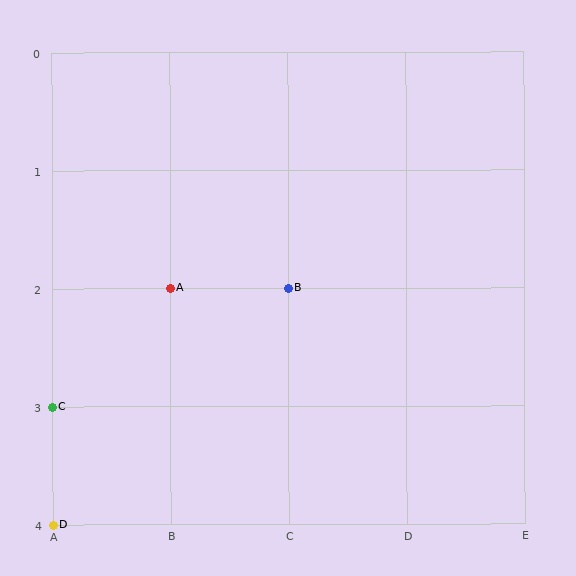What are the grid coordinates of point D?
Point D is at grid coordinates (A, 4).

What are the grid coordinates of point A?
Point A is at grid coordinates (B, 2).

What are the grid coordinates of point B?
Point B is at grid coordinates (C, 2).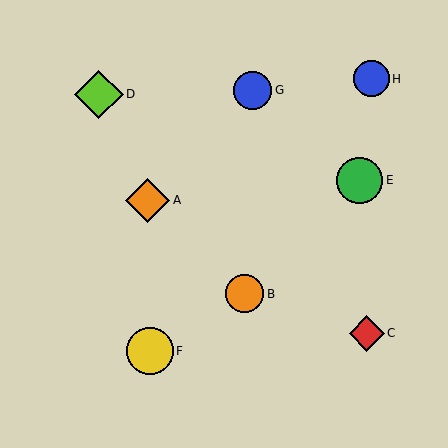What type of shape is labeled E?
Shape E is a green circle.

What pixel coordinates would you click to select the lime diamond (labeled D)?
Click at (99, 94) to select the lime diamond D.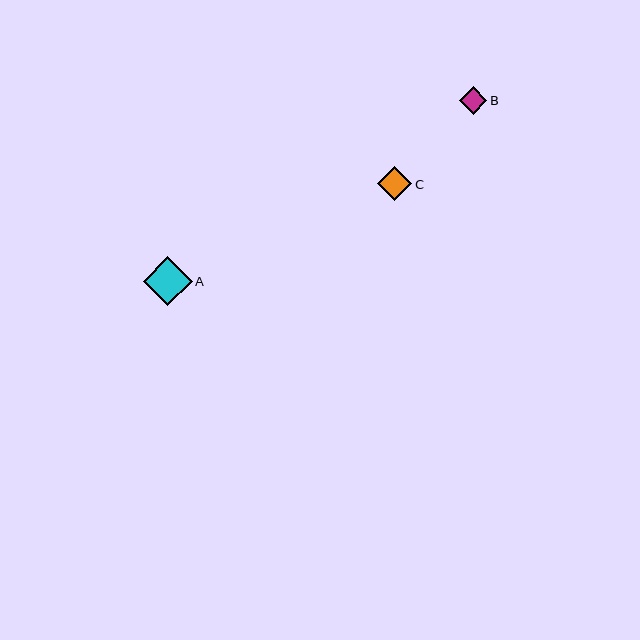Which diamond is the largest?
Diamond A is the largest with a size of approximately 49 pixels.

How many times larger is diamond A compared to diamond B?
Diamond A is approximately 1.8 times the size of diamond B.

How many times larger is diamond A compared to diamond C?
Diamond A is approximately 1.4 times the size of diamond C.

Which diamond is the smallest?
Diamond B is the smallest with a size of approximately 27 pixels.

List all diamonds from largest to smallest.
From largest to smallest: A, C, B.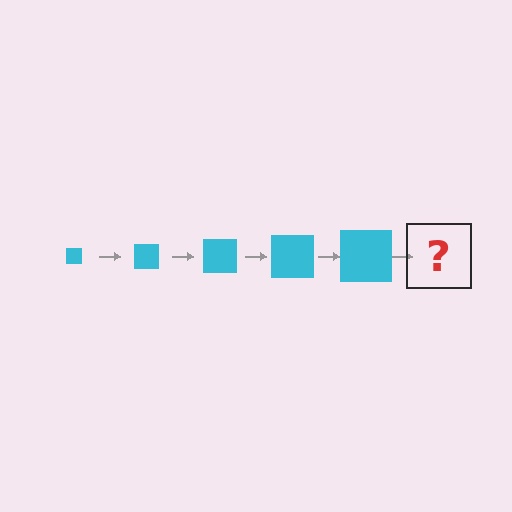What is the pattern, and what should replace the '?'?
The pattern is that the square gets progressively larger each step. The '?' should be a cyan square, larger than the previous one.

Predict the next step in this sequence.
The next step is a cyan square, larger than the previous one.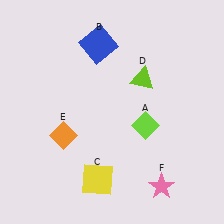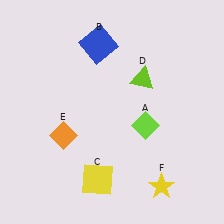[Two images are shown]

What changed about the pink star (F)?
In Image 1, F is pink. In Image 2, it changed to yellow.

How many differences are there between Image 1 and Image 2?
There is 1 difference between the two images.